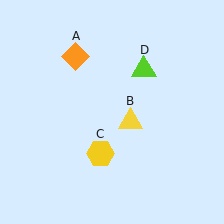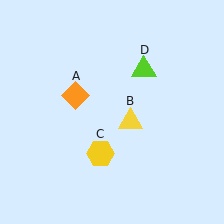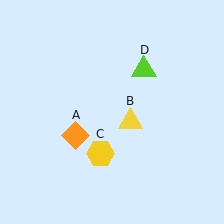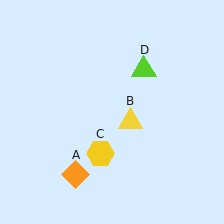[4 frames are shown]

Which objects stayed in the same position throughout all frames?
Yellow triangle (object B) and yellow hexagon (object C) and lime triangle (object D) remained stationary.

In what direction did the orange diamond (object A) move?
The orange diamond (object A) moved down.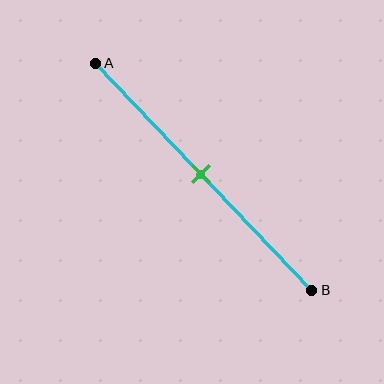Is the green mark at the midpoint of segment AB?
Yes, the mark is approximately at the midpoint.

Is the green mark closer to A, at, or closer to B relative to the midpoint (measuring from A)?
The green mark is approximately at the midpoint of segment AB.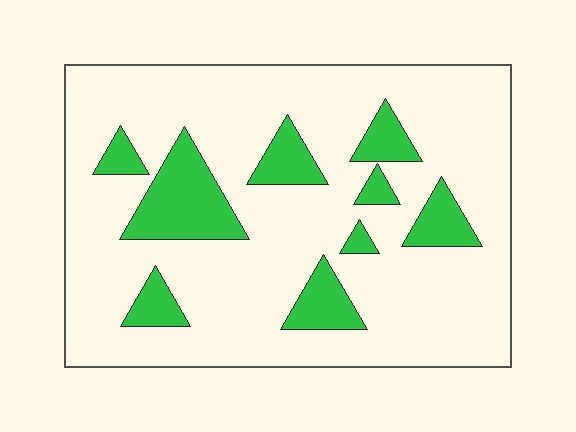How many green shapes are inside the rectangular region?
9.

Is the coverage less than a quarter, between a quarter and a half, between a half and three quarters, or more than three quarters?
Less than a quarter.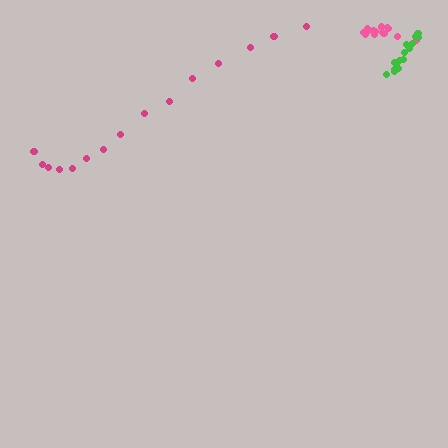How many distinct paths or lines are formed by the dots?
There are 3 distinct paths.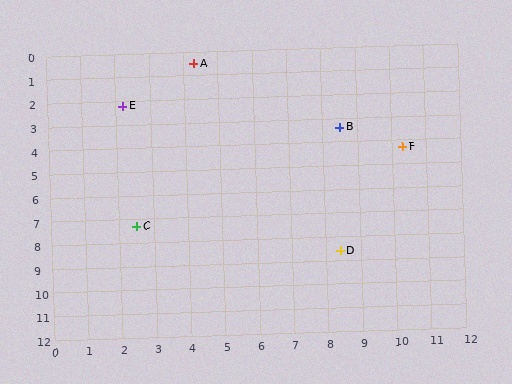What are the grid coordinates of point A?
Point A is at approximately (4.3, 0.5).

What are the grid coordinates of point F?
Point F is at approximately (10.3, 4.3).